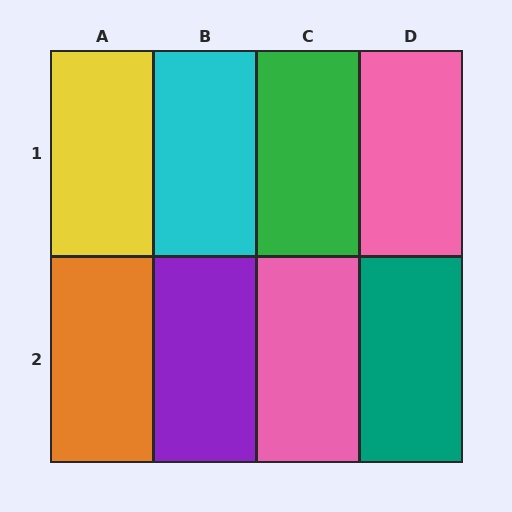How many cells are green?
1 cell is green.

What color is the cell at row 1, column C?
Green.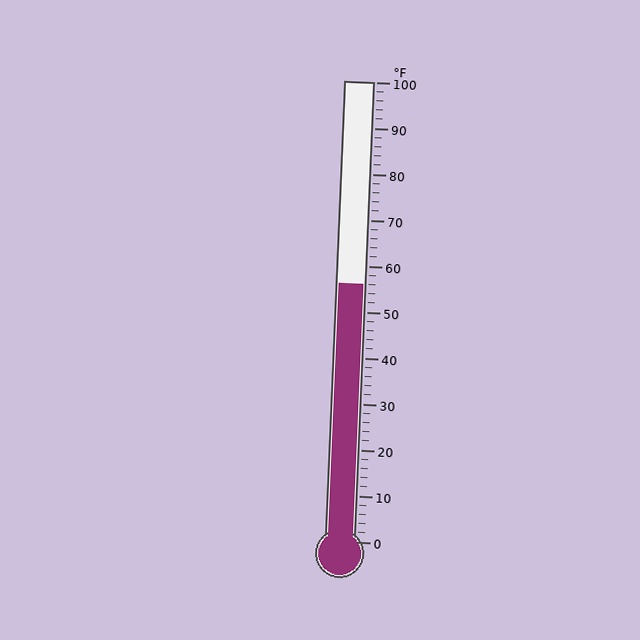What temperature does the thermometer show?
The thermometer shows approximately 56°F.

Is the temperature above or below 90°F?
The temperature is below 90°F.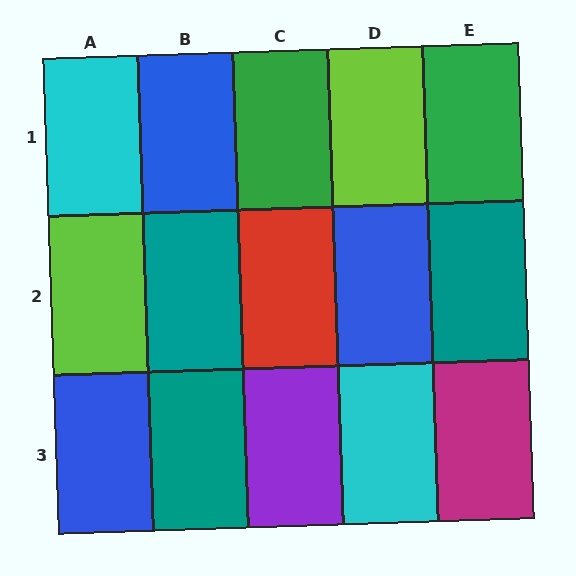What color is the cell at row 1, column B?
Blue.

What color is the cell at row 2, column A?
Lime.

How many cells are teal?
3 cells are teal.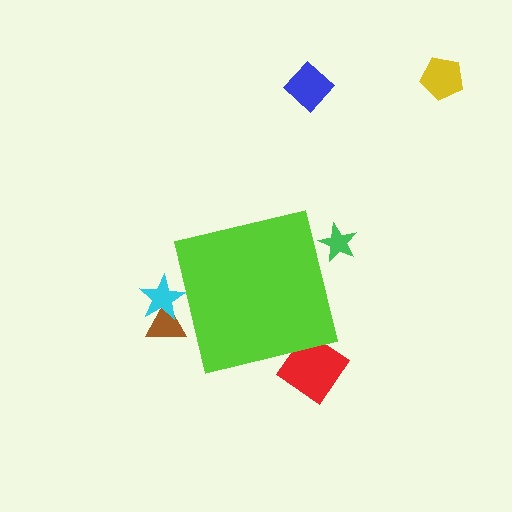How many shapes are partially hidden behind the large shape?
4 shapes are partially hidden.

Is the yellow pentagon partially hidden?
No, the yellow pentagon is fully visible.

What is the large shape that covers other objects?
A lime square.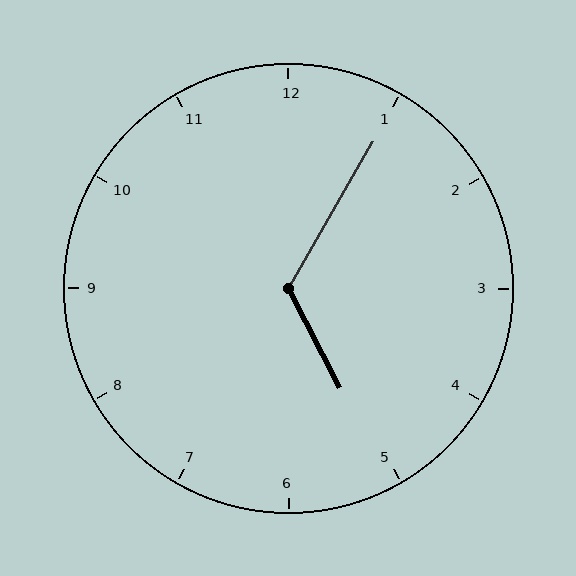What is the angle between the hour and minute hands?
Approximately 122 degrees.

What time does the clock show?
5:05.